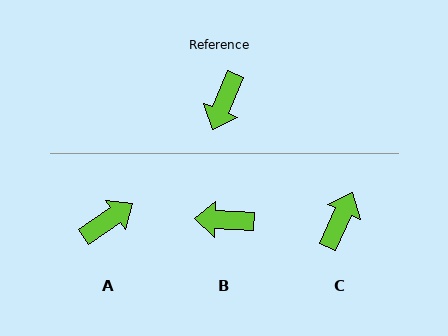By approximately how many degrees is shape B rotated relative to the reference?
Approximately 69 degrees clockwise.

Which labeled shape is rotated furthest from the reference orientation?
C, about 178 degrees away.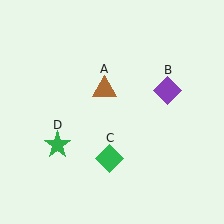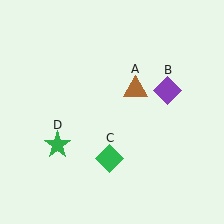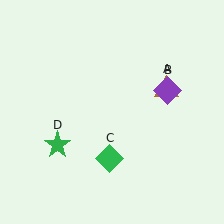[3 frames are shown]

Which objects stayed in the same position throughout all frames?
Purple diamond (object B) and green diamond (object C) and green star (object D) remained stationary.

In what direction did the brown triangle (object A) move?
The brown triangle (object A) moved right.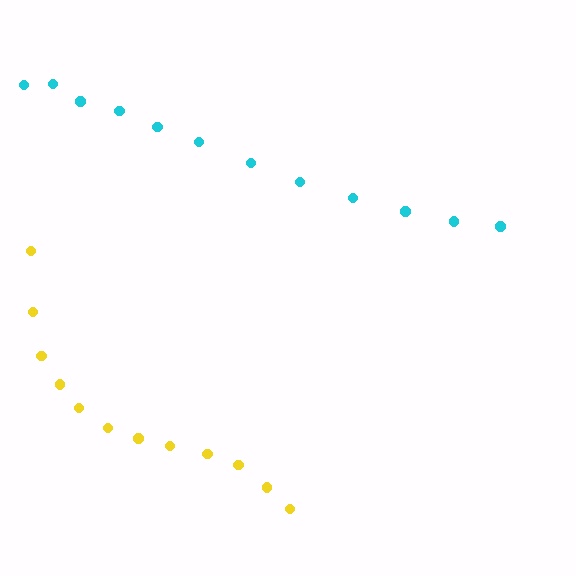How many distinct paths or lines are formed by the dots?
There are 2 distinct paths.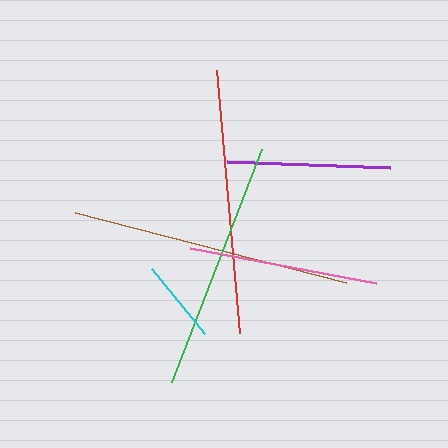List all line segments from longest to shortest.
From longest to shortest: brown, red, green, pink, purple, cyan.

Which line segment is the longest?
The brown line is the longest at approximately 280 pixels.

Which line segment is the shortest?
The cyan line is the shortest at approximately 84 pixels.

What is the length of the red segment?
The red segment is approximately 264 pixels long.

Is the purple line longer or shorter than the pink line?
The pink line is longer than the purple line.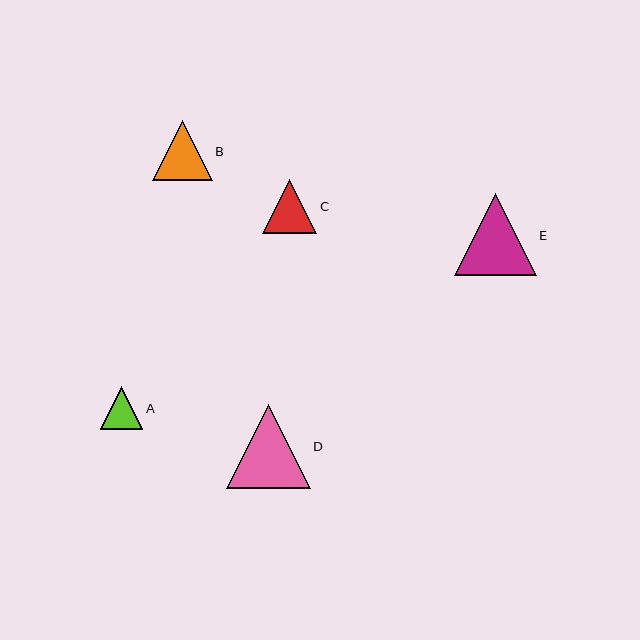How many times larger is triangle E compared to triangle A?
Triangle E is approximately 1.9 times the size of triangle A.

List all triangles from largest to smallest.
From largest to smallest: D, E, B, C, A.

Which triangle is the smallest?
Triangle A is the smallest with a size of approximately 43 pixels.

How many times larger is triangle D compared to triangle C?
Triangle D is approximately 1.6 times the size of triangle C.